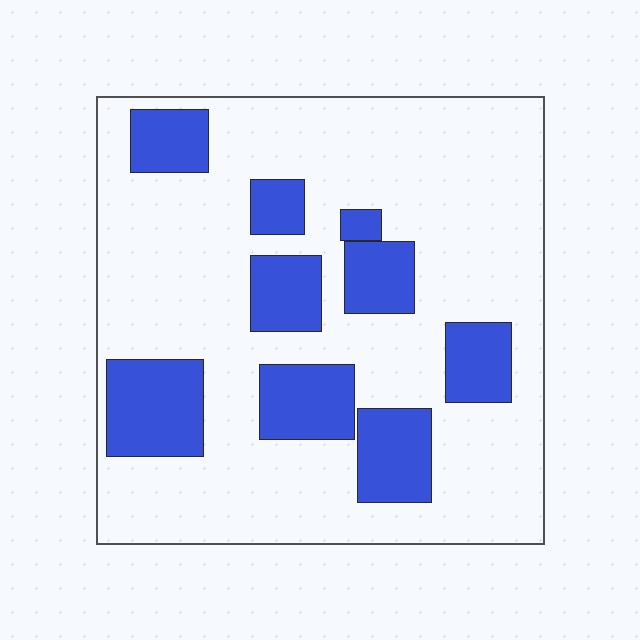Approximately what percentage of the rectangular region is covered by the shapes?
Approximately 25%.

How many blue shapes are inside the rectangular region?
9.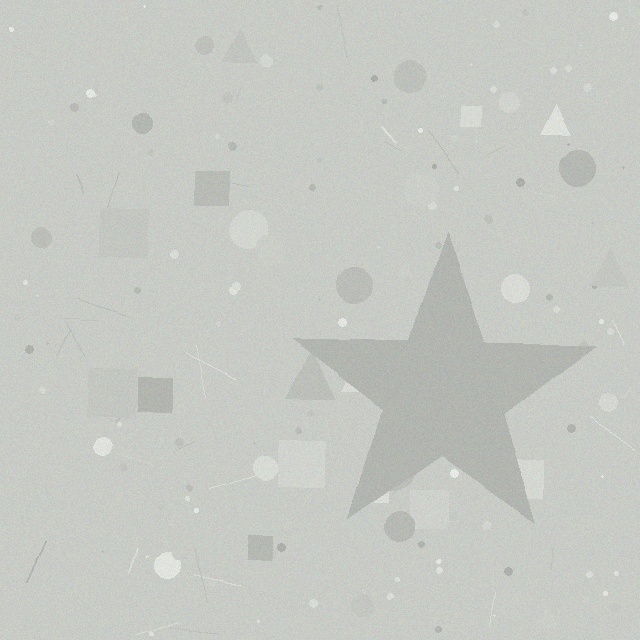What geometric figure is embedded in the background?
A star is embedded in the background.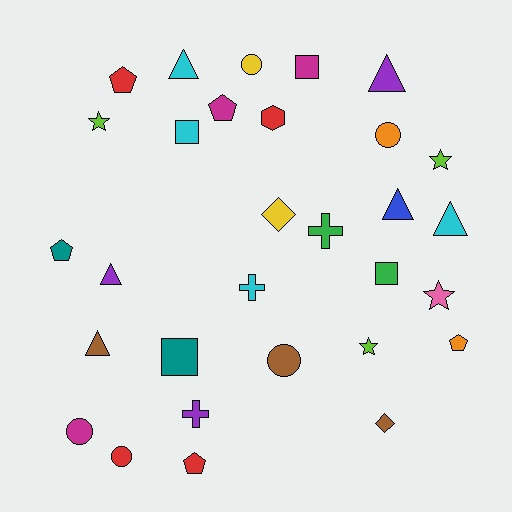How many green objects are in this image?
There are 2 green objects.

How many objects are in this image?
There are 30 objects.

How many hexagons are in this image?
There is 1 hexagon.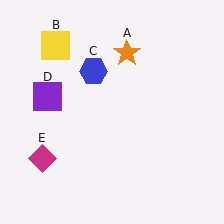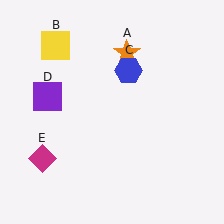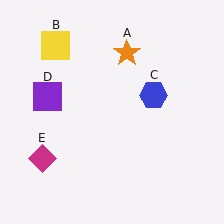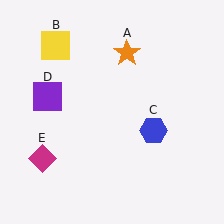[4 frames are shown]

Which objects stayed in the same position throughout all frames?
Orange star (object A) and yellow square (object B) and purple square (object D) and magenta diamond (object E) remained stationary.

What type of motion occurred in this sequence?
The blue hexagon (object C) rotated clockwise around the center of the scene.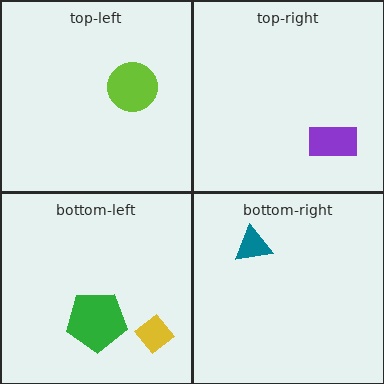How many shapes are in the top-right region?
1.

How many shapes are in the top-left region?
1.